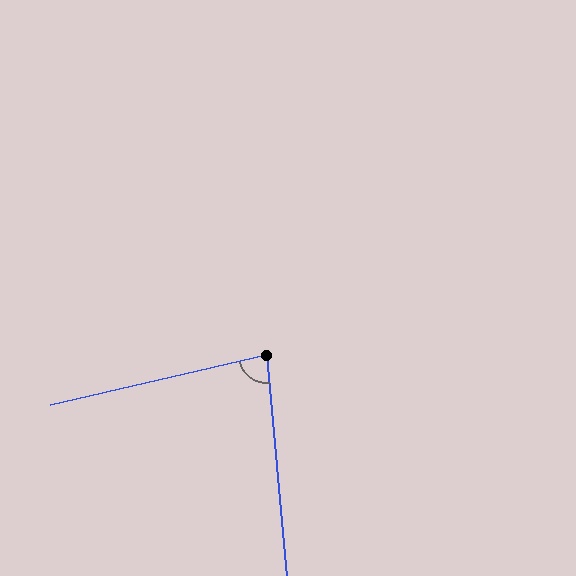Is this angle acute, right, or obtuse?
It is acute.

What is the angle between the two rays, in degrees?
Approximately 82 degrees.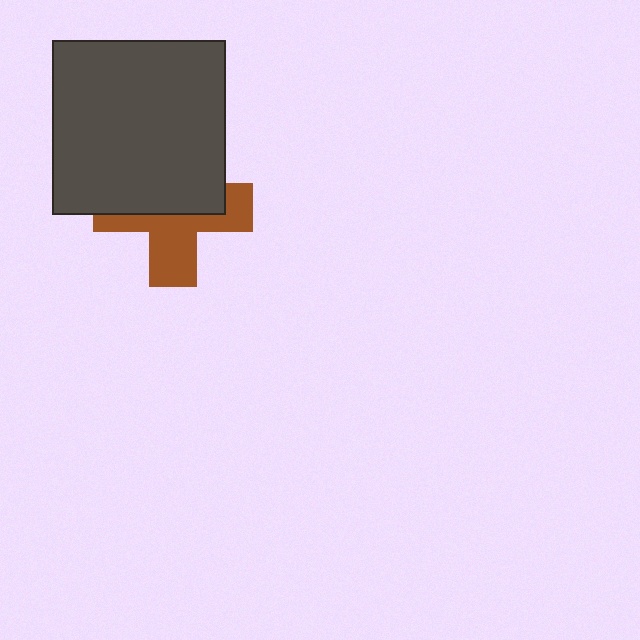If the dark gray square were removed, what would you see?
You would see the complete brown cross.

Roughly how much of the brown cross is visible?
About half of it is visible (roughly 47%).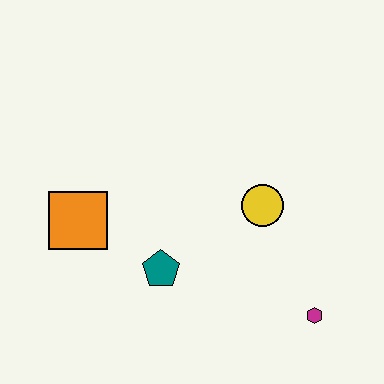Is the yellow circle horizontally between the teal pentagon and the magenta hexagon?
Yes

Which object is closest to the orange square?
The teal pentagon is closest to the orange square.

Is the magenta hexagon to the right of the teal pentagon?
Yes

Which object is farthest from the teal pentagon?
The magenta hexagon is farthest from the teal pentagon.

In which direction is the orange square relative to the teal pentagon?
The orange square is to the left of the teal pentagon.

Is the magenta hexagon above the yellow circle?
No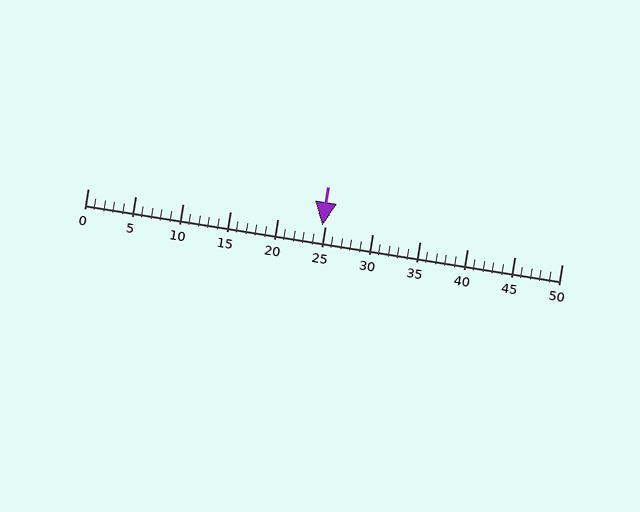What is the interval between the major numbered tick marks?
The major tick marks are spaced 5 units apart.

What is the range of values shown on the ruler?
The ruler shows values from 0 to 50.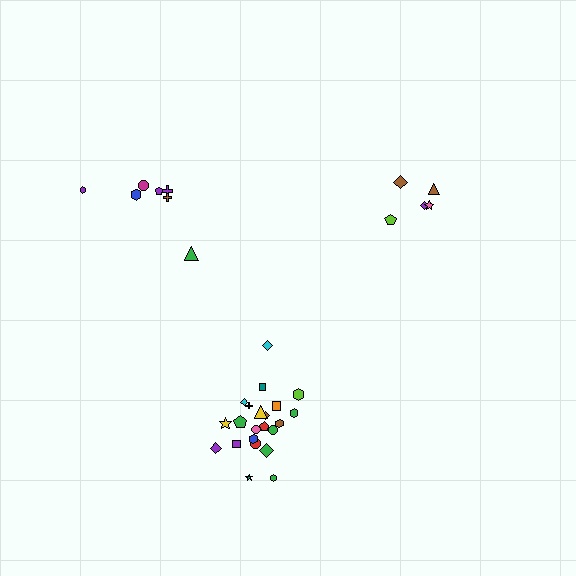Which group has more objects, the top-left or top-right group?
The top-left group.